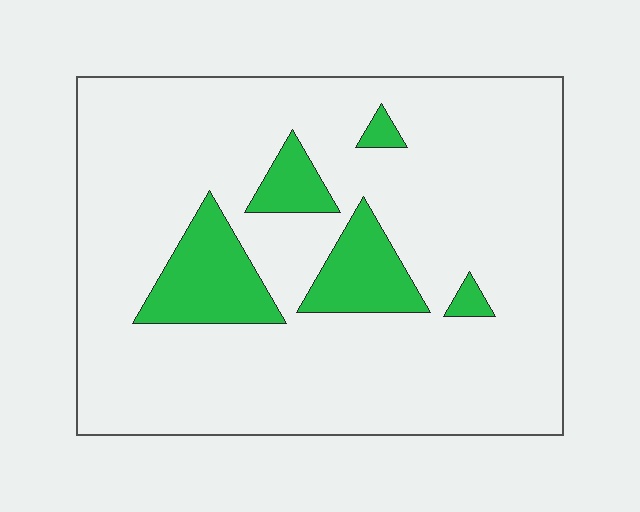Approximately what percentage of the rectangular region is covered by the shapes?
Approximately 15%.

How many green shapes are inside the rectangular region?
5.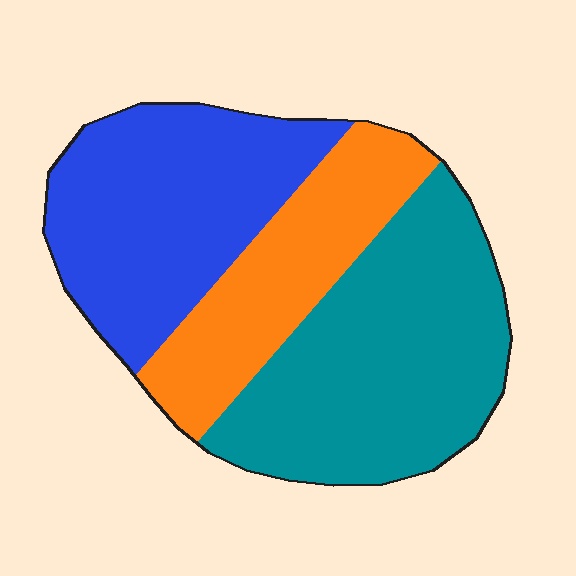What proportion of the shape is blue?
Blue takes up about one third (1/3) of the shape.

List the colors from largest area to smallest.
From largest to smallest: teal, blue, orange.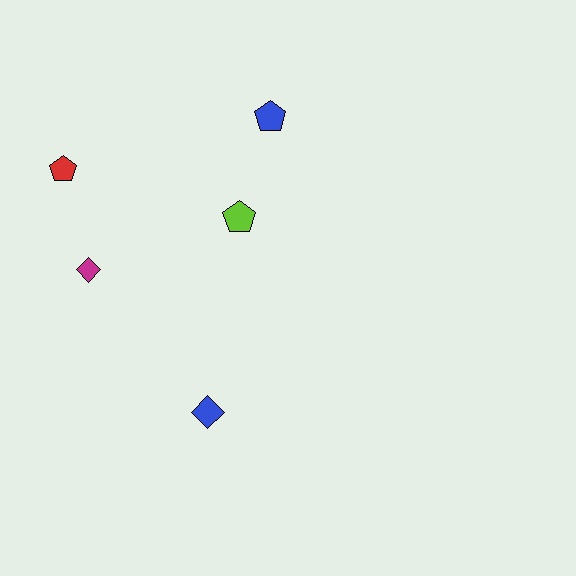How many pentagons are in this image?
There are 3 pentagons.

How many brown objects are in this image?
There are no brown objects.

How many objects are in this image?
There are 5 objects.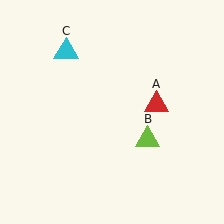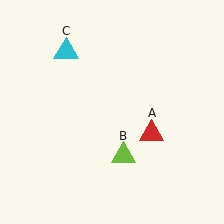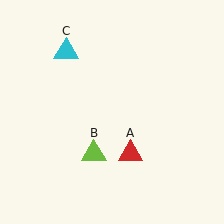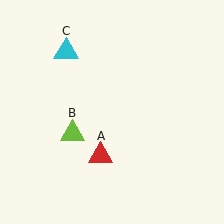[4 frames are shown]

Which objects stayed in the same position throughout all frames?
Cyan triangle (object C) remained stationary.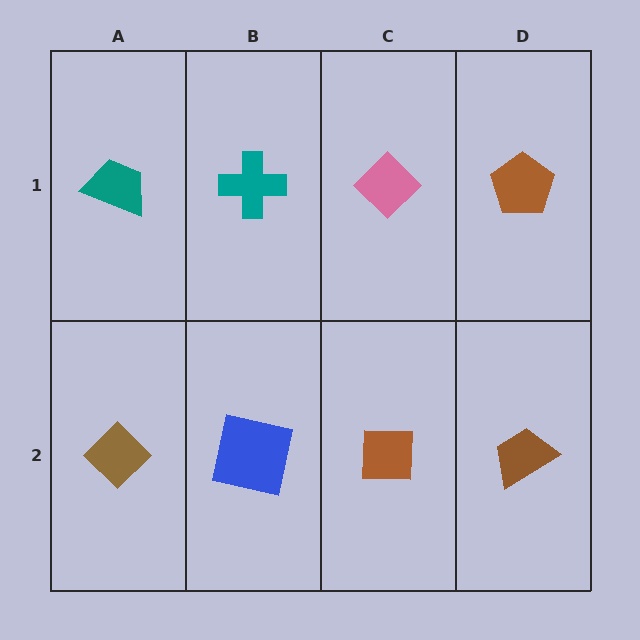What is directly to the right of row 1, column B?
A pink diamond.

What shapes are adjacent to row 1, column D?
A brown trapezoid (row 2, column D), a pink diamond (row 1, column C).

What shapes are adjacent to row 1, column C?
A brown square (row 2, column C), a teal cross (row 1, column B), a brown pentagon (row 1, column D).